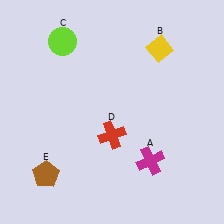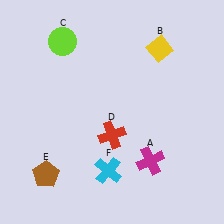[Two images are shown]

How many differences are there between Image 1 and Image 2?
There is 1 difference between the two images.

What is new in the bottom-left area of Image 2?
A cyan cross (F) was added in the bottom-left area of Image 2.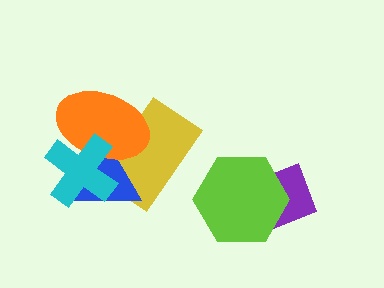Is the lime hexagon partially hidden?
No, no other shape covers it.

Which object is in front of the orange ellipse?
The cyan cross is in front of the orange ellipse.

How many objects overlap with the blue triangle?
3 objects overlap with the blue triangle.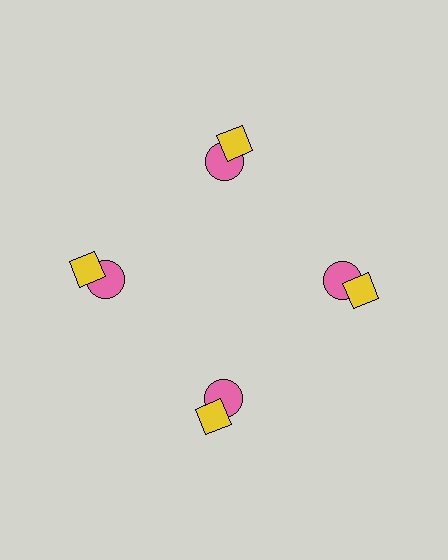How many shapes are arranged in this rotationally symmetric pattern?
There are 8 shapes, arranged in 4 groups of 2.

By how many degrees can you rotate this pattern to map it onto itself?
The pattern maps onto itself every 90 degrees of rotation.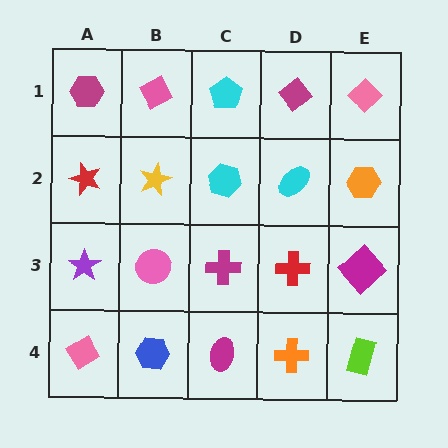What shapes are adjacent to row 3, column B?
A yellow star (row 2, column B), a blue hexagon (row 4, column B), a purple star (row 3, column A), a magenta cross (row 3, column C).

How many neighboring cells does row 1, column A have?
2.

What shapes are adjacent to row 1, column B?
A yellow star (row 2, column B), a magenta hexagon (row 1, column A), a cyan pentagon (row 1, column C).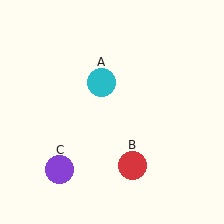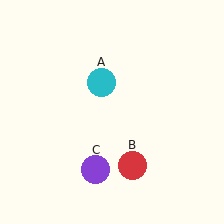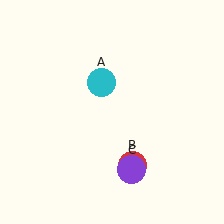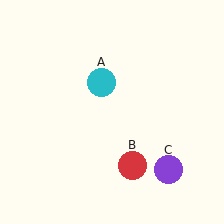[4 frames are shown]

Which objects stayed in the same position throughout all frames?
Cyan circle (object A) and red circle (object B) remained stationary.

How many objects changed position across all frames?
1 object changed position: purple circle (object C).